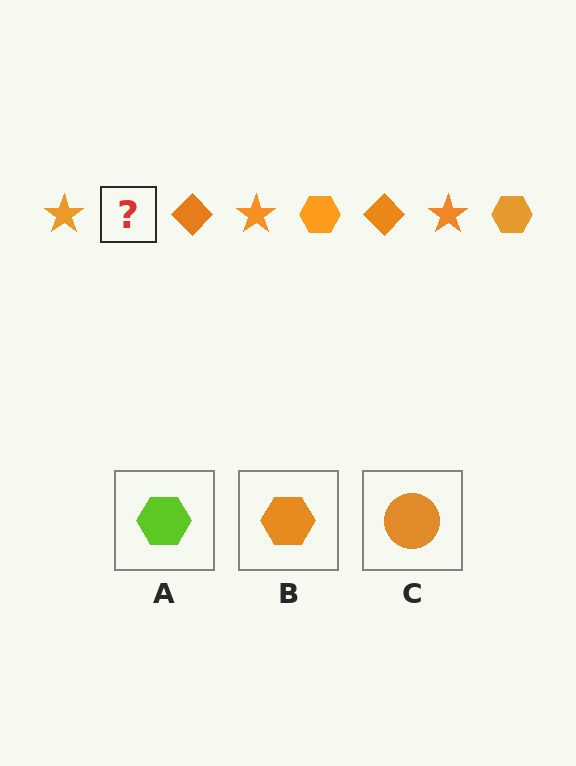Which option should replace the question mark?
Option B.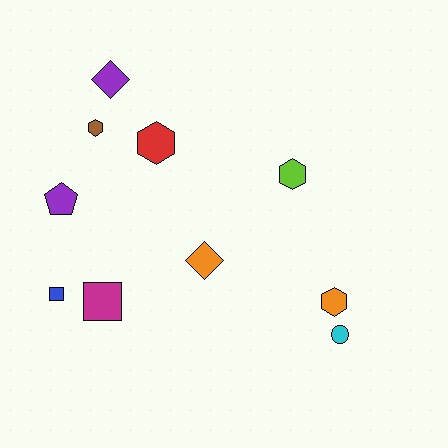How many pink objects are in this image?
There are no pink objects.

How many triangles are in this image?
There are no triangles.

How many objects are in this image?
There are 10 objects.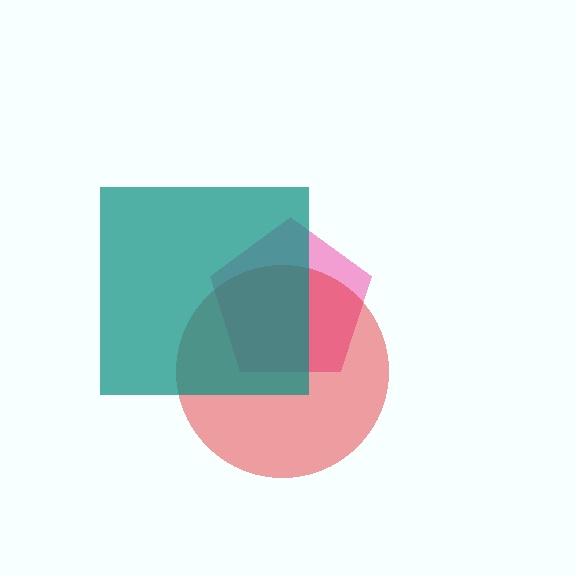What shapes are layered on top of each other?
The layered shapes are: a pink pentagon, a red circle, a teal square.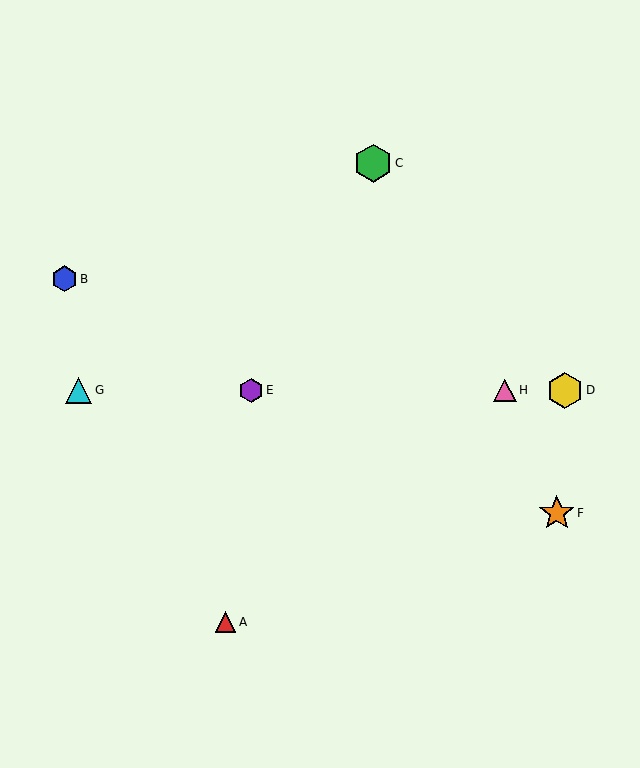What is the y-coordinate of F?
Object F is at y≈513.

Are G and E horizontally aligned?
Yes, both are at y≈390.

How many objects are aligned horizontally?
4 objects (D, E, G, H) are aligned horizontally.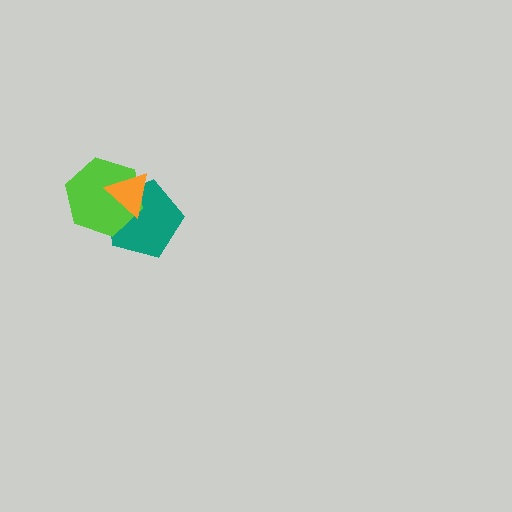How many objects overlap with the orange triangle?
2 objects overlap with the orange triangle.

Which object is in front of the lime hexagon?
The orange triangle is in front of the lime hexagon.